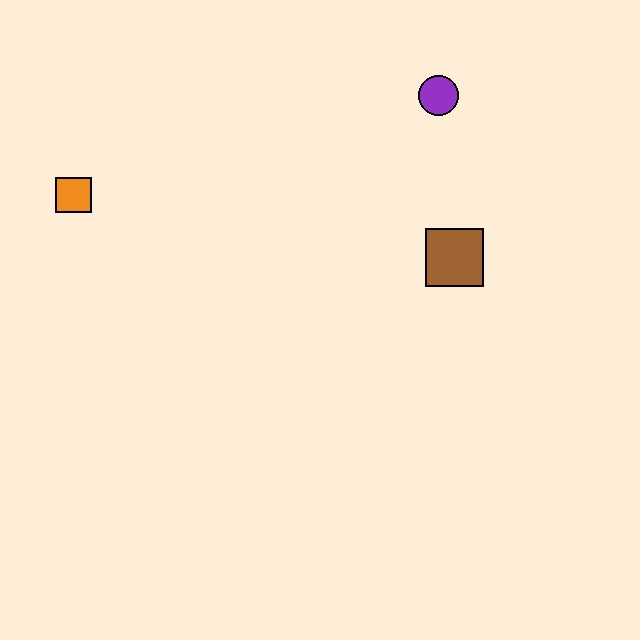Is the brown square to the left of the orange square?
No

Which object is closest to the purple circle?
The brown square is closest to the purple circle.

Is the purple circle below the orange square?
No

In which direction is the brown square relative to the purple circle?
The brown square is below the purple circle.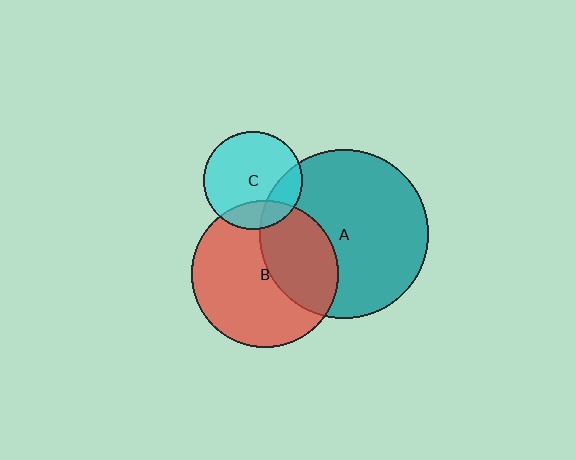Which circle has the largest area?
Circle A (teal).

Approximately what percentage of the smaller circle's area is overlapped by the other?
Approximately 20%.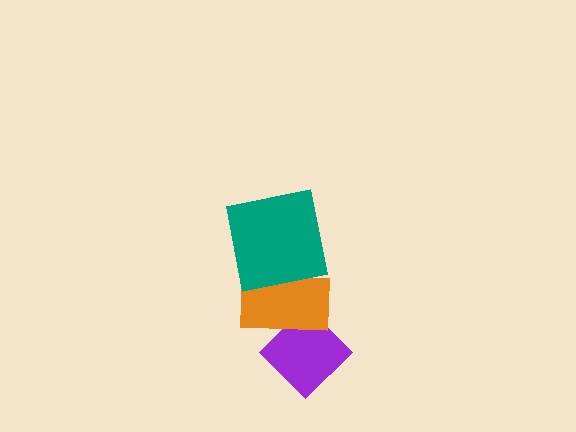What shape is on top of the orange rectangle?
The teal square is on top of the orange rectangle.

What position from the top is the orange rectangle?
The orange rectangle is 2nd from the top.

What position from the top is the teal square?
The teal square is 1st from the top.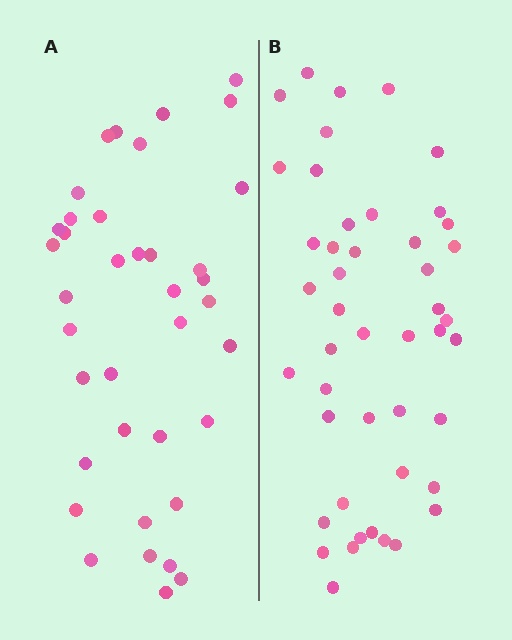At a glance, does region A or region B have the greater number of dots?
Region B (the right region) has more dots.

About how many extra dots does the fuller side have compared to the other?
Region B has roughly 8 or so more dots than region A.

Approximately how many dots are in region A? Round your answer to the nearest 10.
About 40 dots. (The exact count is 38, which rounds to 40.)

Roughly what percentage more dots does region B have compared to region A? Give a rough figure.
About 20% more.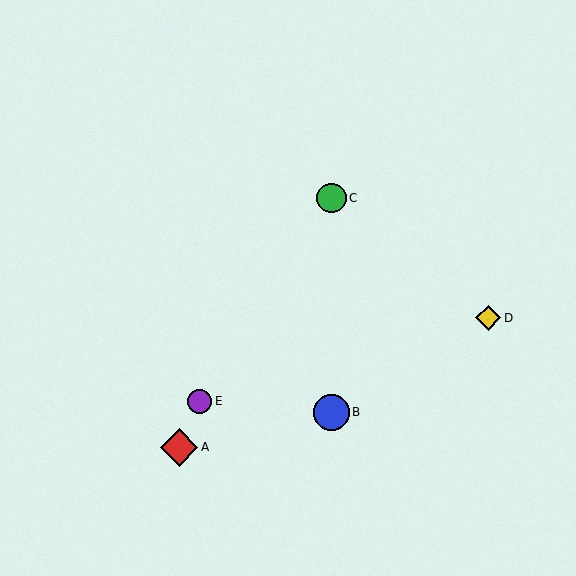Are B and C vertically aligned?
Yes, both are at x≈332.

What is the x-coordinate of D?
Object D is at x≈488.